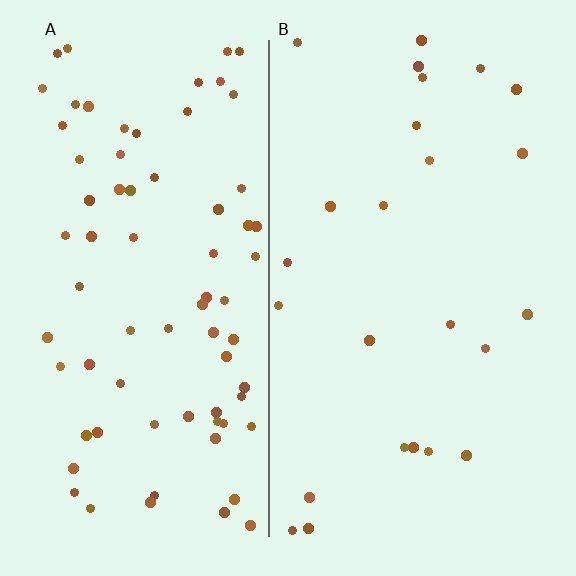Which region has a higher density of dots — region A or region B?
A (the left).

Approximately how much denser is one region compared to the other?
Approximately 3.0× — region A over region B.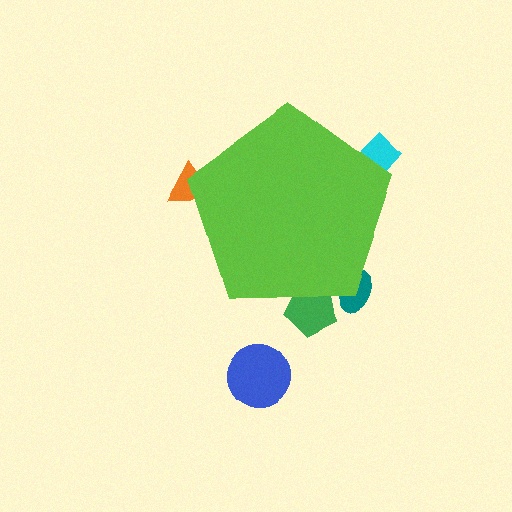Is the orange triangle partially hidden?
Yes, the orange triangle is partially hidden behind the lime pentagon.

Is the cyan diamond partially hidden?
Yes, the cyan diamond is partially hidden behind the lime pentagon.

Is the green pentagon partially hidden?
Yes, the green pentagon is partially hidden behind the lime pentagon.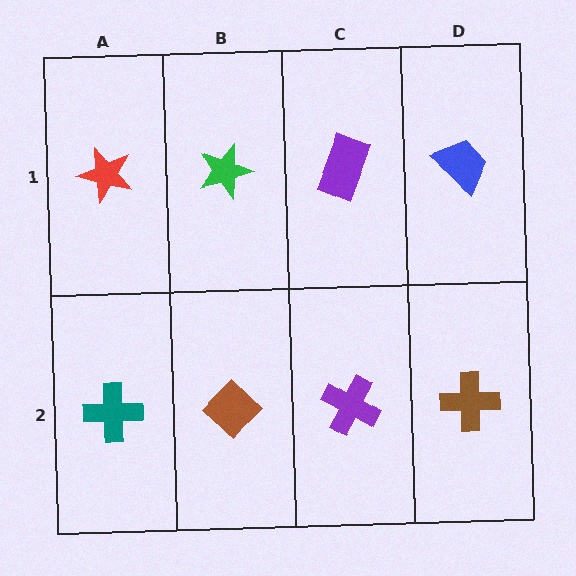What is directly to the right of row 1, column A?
A green star.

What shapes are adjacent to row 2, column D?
A blue trapezoid (row 1, column D), a purple cross (row 2, column C).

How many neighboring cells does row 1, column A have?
2.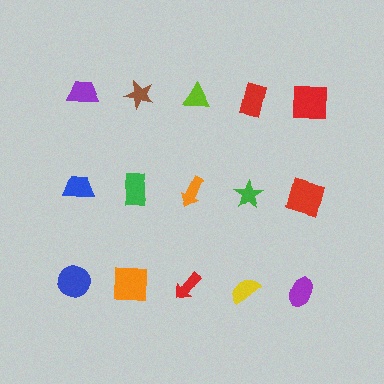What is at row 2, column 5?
A red square.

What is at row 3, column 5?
A purple ellipse.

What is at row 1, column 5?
A red square.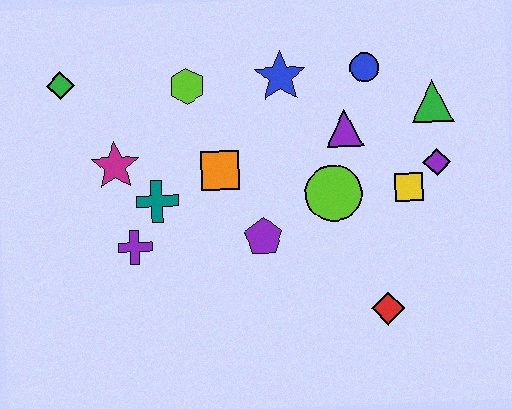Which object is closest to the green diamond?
The magenta star is closest to the green diamond.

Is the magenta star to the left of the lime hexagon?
Yes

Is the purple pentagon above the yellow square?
No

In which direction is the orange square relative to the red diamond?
The orange square is to the left of the red diamond.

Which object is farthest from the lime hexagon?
The red diamond is farthest from the lime hexagon.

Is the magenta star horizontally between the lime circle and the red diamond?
No